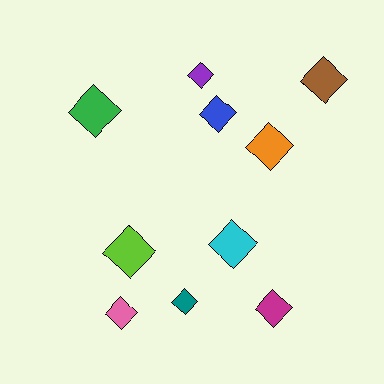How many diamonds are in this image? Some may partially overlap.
There are 10 diamonds.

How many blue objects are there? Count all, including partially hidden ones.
There is 1 blue object.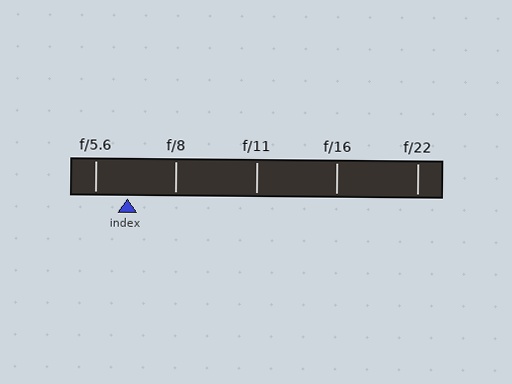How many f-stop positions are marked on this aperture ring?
There are 5 f-stop positions marked.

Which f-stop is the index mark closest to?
The index mark is closest to f/5.6.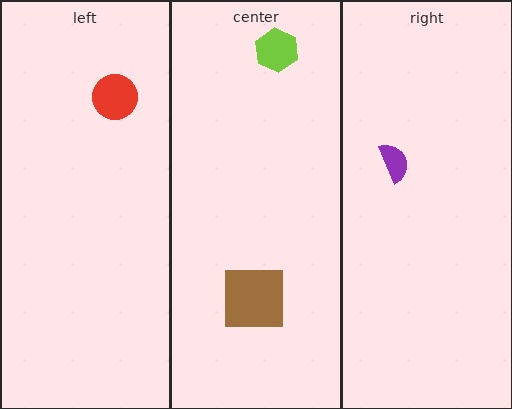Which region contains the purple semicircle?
The right region.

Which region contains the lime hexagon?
The center region.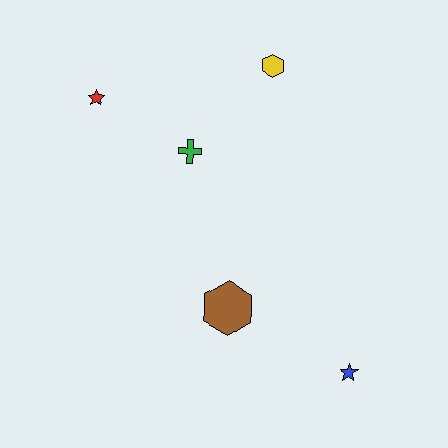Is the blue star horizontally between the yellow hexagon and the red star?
No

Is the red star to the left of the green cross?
Yes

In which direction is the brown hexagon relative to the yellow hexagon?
The brown hexagon is below the yellow hexagon.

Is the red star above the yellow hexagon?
No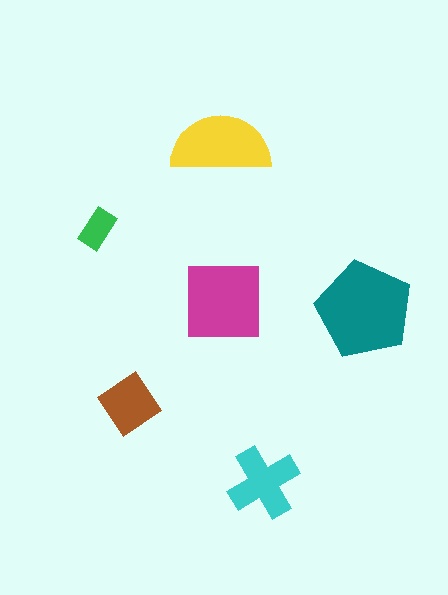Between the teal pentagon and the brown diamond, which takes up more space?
The teal pentagon.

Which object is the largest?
The teal pentagon.